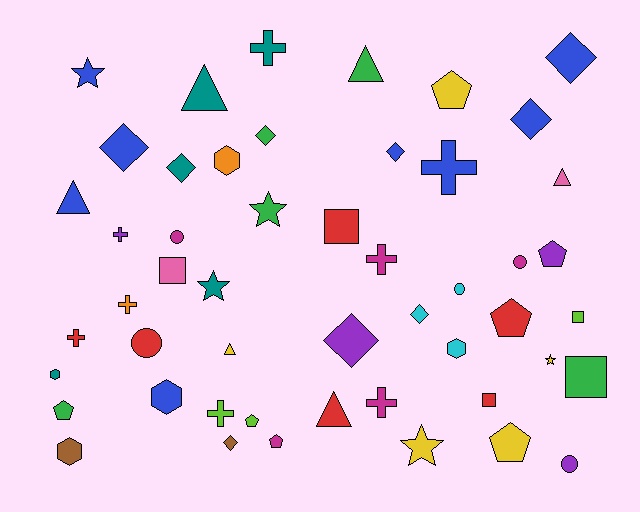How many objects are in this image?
There are 50 objects.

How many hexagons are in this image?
There are 5 hexagons.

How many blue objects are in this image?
There are 8 blue objects.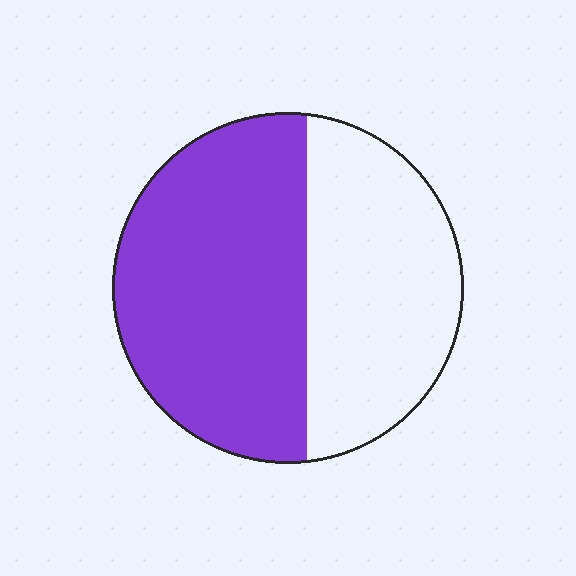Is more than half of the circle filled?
Yes.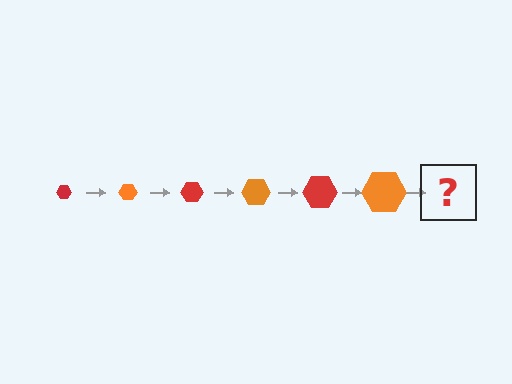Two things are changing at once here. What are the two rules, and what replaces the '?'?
The two rules are that the hexagon grows larger each step and the color cycles through red and orange. The '?' should be a red hexagon, larger than the previous one.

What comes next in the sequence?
The next element should be a red hexagon, larger than the previous one.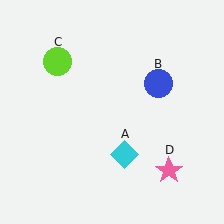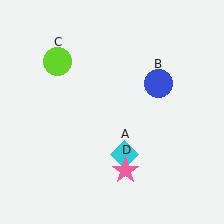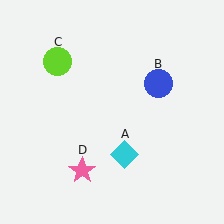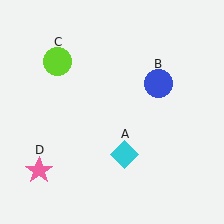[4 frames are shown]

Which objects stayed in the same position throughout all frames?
Cyan diamond (object A) and blue circle (object B) and lime circle (object C) remained stationary.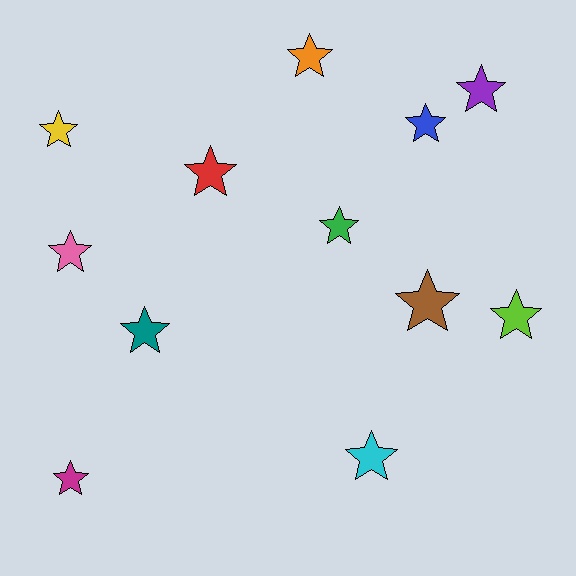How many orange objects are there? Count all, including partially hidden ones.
There is 1 orange object.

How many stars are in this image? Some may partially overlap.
There are 12 stars.